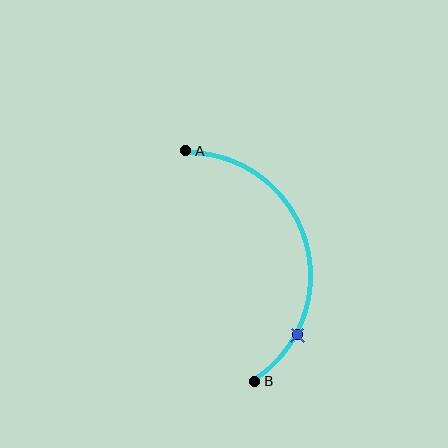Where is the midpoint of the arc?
The arc midpoint is the point on the curve farthest from the straight line joining A and B. It sits to the right of that line.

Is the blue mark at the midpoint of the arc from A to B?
No. The blue mark lies on the arc but is closer to endpoint B. The arc midpoint would be at the point on the curve equidistant along the arc from both A and B.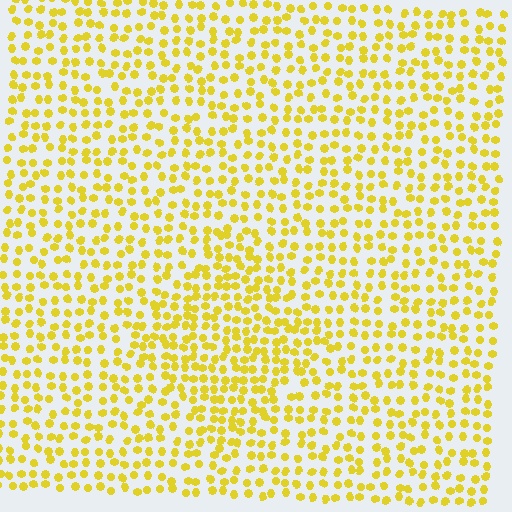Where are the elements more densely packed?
The elements are more densely packed inside the diamond boundary.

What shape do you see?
I see a diamond.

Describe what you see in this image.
The image contains small yellow elements arranged at two different densities. A diamond-shaped region is visible where the elements are more densely packed than the surrounding area.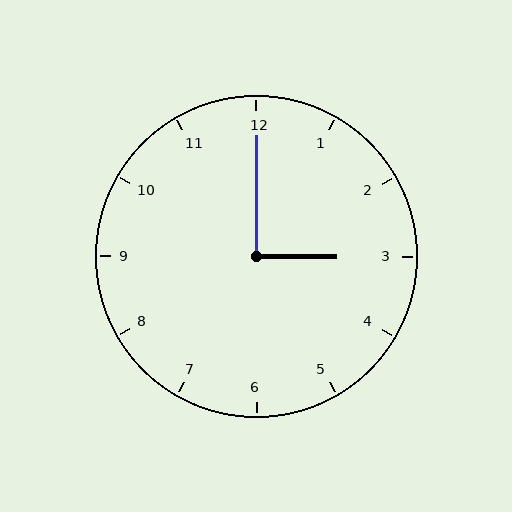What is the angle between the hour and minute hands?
Approximately 90 degrees.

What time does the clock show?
3:00.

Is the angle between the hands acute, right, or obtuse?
It is right.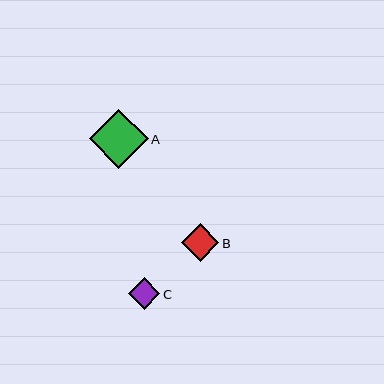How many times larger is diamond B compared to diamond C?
Diamond B is approximately 1.2 times the size of diamond C.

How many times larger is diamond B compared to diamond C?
Diamond B is approximately 1.2 times the size of diamond C.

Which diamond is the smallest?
Diamond C is the smallest with a size of approximately 31 pixels.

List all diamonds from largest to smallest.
From largest to smallest: A, B, C.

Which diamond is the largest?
Diamond A is the largest with a size of approximately 59 pixels.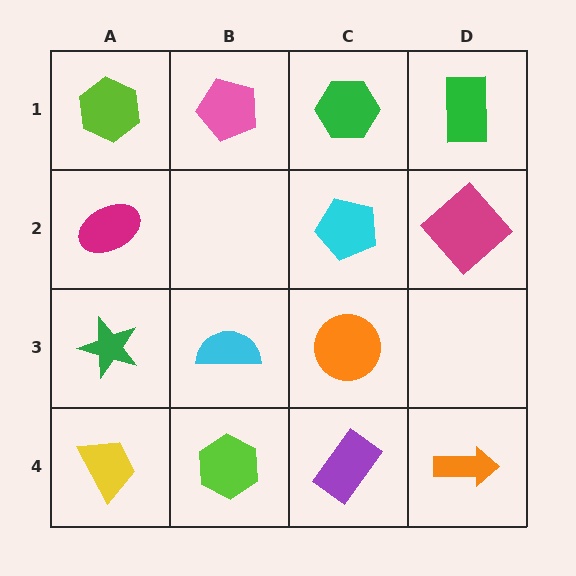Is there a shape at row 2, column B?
No, that cell is empty.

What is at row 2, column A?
A magenta ellipse.